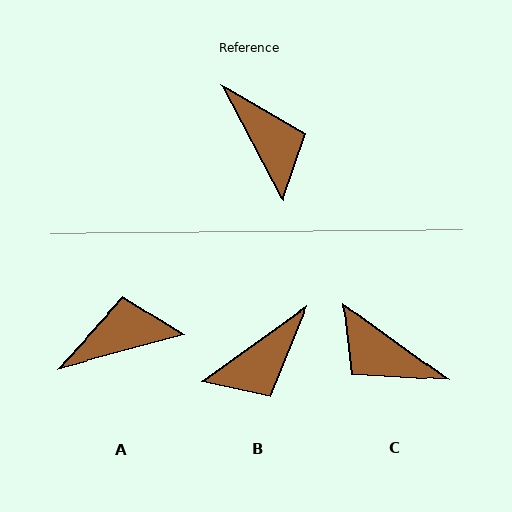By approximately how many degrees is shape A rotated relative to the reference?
Approximately 77 degrees counter-clockwise.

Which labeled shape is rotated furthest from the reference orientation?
C, about 154 degrees away.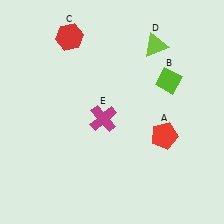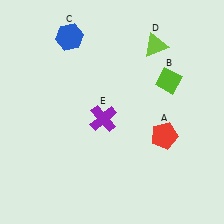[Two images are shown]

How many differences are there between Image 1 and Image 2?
There are 2 differences between the two images.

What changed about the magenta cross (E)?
In Image 1, E is magenta. In Image 2, it changed to purple.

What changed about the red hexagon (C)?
In Image 1, C is red. In Image 2, it changed to blue.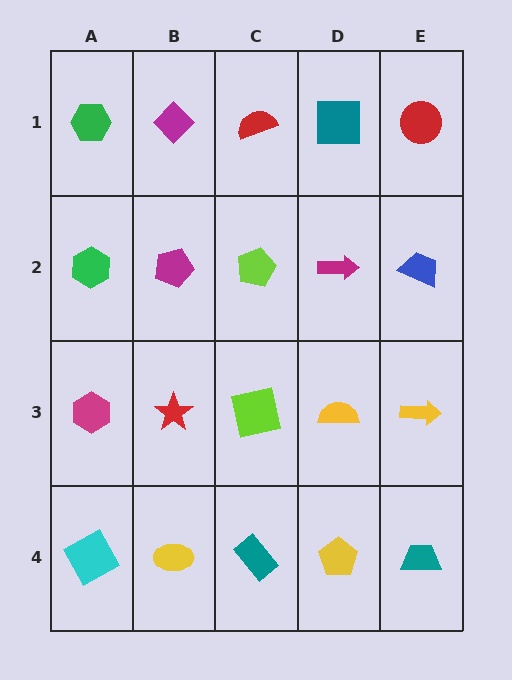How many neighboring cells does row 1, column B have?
3.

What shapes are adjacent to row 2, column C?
A red semicircle (row 1, column C), a lime square (row 3, column C), a magenta pentagon (row 2, column B), a magenta arrow (row 2, column D).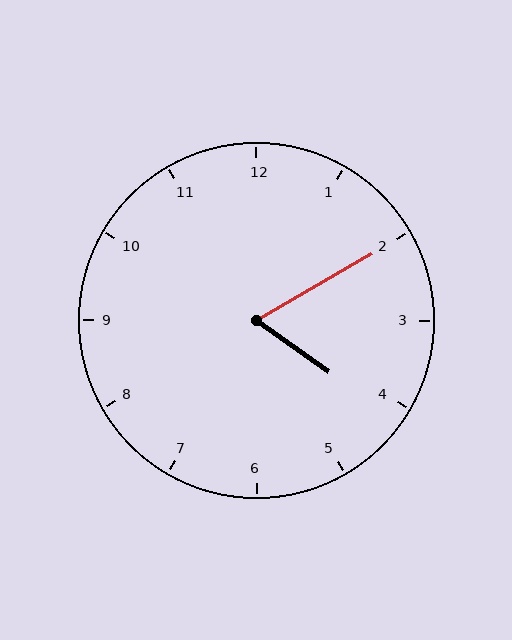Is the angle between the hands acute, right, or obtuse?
It is acute.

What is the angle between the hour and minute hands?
Approximately 65 degrees.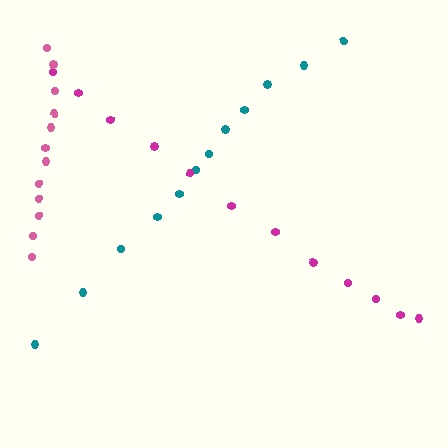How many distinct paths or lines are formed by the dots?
There are 3 distinct paths.